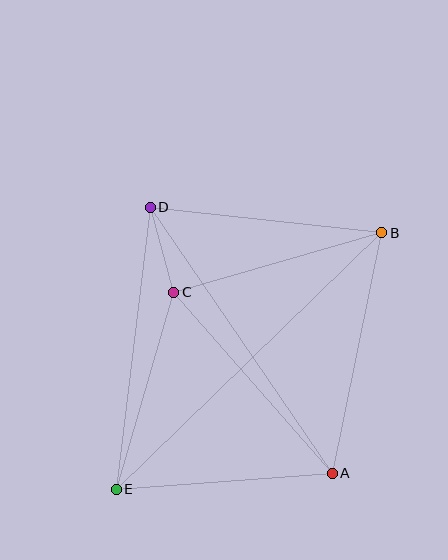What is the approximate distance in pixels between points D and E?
The distance between D and E is approximately 284 pixels.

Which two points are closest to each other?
Points C and D are closest to each other.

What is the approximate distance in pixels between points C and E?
The distance between C and E is approximately 205 pixels.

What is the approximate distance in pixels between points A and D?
The distance between A and D is approximately 323 pixels.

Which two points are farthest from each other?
Points B and E are farthest from each other.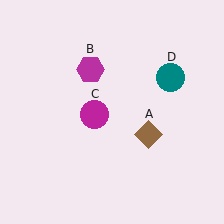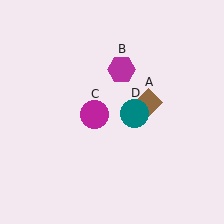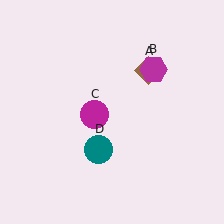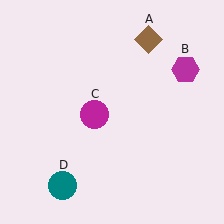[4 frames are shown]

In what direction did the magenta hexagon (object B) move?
The magenta hexagon (object B) moved right.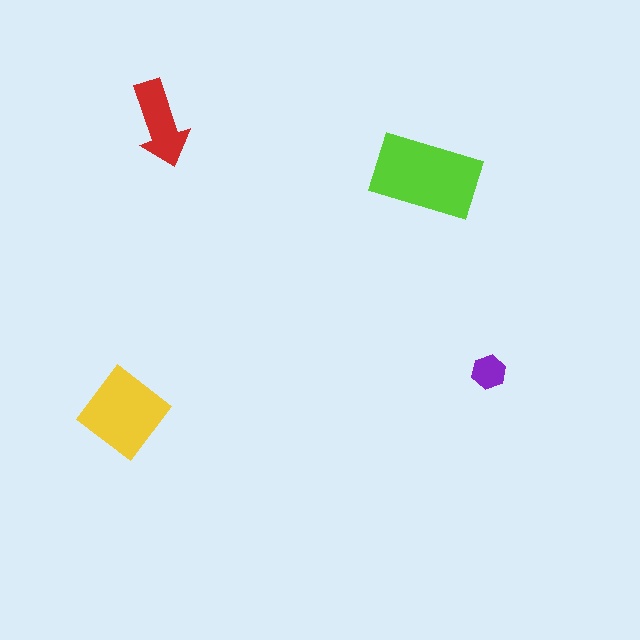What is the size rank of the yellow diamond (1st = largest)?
2nd.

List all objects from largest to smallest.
The lime rectangle, the yellow diamond, the red arrow, the purple hexagon.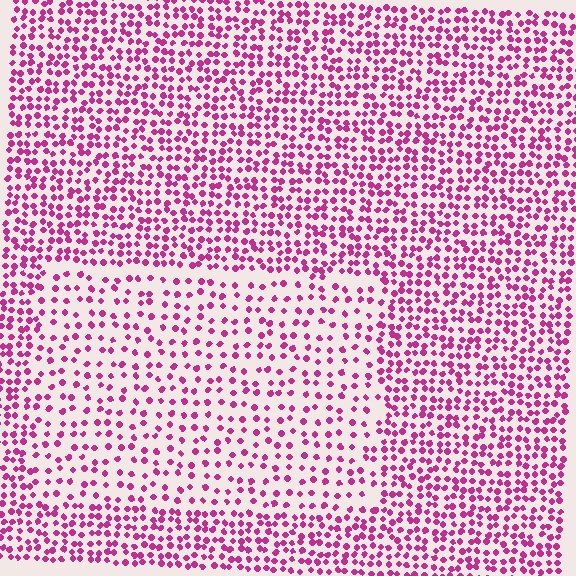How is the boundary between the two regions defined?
The boundary is defined by a change in element density (approximately 1.9x ratio). All elements are the same color, size, and shape.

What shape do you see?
I see a rectangle.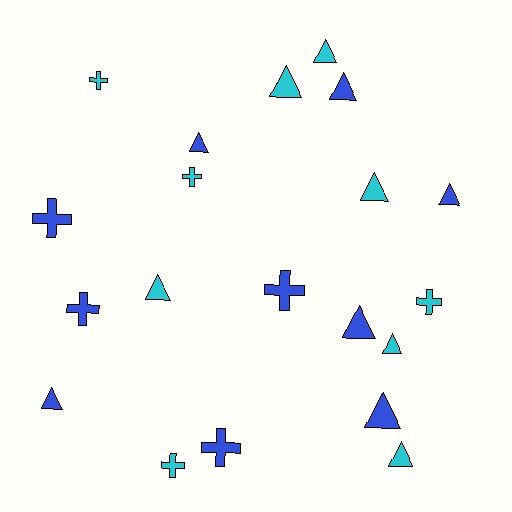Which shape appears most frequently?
Triangle, with 12 objects.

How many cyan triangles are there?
There are 6 cyan triangles.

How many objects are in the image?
There are 20 objects.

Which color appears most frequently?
Blue, with 10 objects.